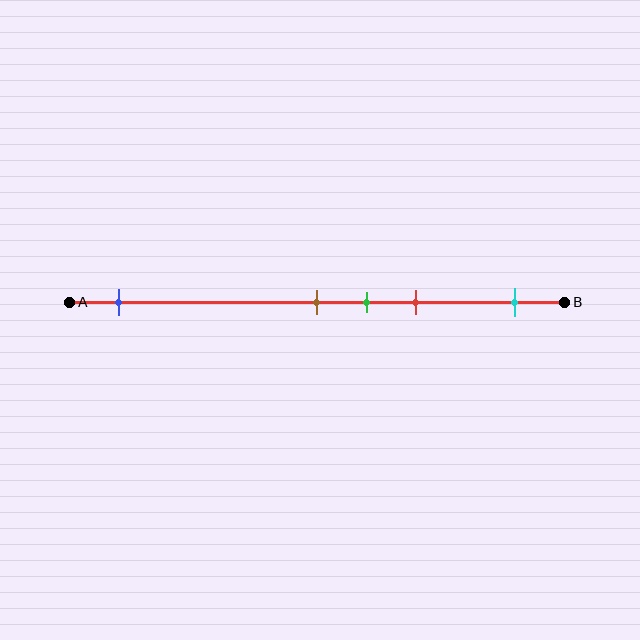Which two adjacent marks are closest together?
The brown and green marks are the closest adjacent pair.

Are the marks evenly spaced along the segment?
No, the marks are not evenly spaced.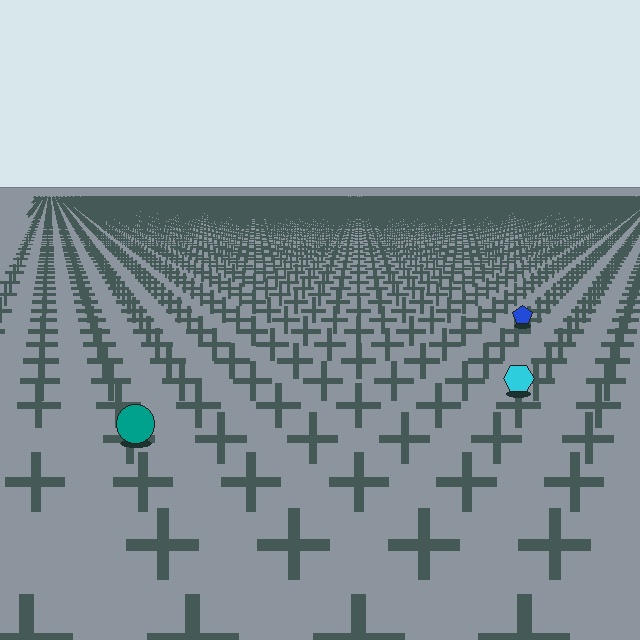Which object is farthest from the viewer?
The blue pentagon is farthest from the viewer. It appears smaller and the ground texture around it is denser.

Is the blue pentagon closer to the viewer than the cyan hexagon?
No. The cyan hexagon is closer — you can tell from the texture gradient: the ground texture is coarser near it.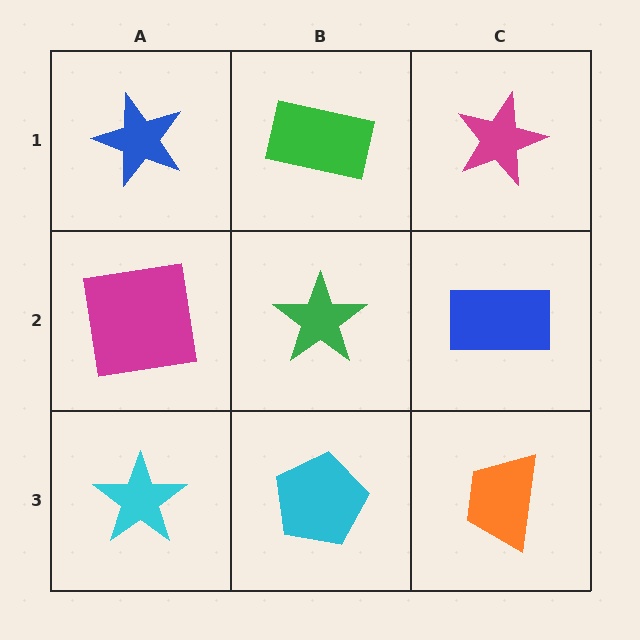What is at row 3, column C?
An orange trapezoid.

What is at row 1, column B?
A green rectangle.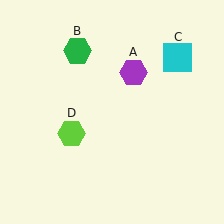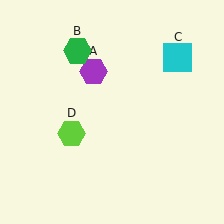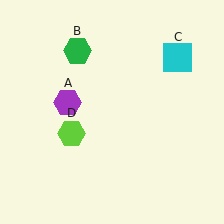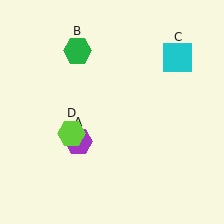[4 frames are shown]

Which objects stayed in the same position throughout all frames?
Green hexagon (object B) and cyan square (object C) and lime hexagon (object D) remained stationary.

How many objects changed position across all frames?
1 object changed position: purple hexagon (object A).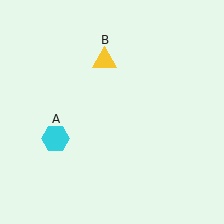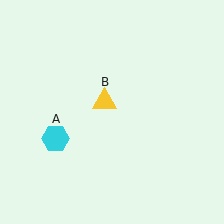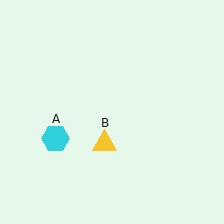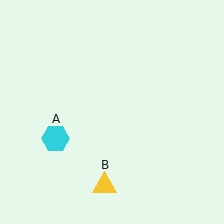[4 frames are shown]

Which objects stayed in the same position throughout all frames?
Cyan hexagon (object A) remained stationary.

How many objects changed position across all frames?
1 object changed position: yellow triangle (object B).